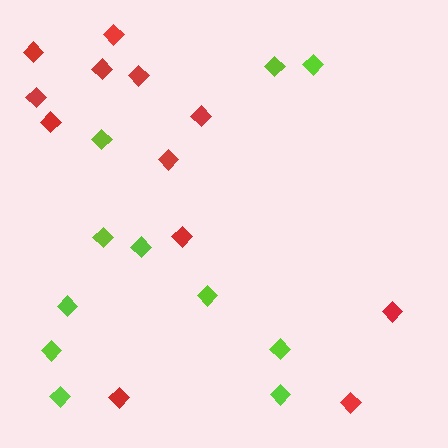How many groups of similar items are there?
There are 2 groups: one group of red diamonds (12) and one group of lime diamonds (11).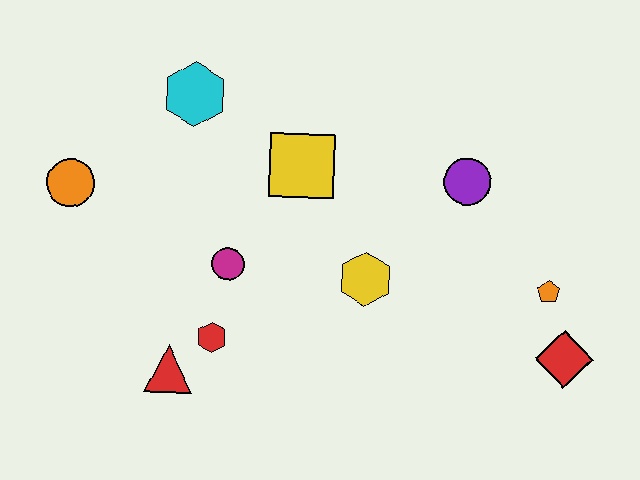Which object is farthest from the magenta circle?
The red diamond is farthest from the magenta circle.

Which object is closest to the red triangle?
The red hexagon is closest to the red triangle.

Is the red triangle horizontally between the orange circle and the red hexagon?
Yes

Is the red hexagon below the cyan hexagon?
Yes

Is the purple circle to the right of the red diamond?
No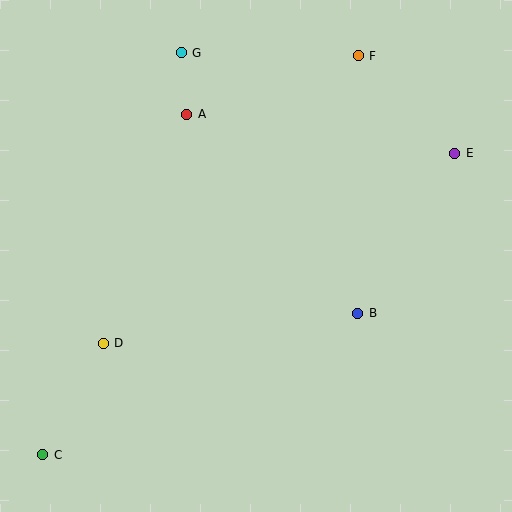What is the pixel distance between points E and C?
The distance between E and C is 511 pixels.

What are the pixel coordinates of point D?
Point D is at (103, 343).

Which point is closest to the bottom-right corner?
Point B is closest to the bottom-right corner.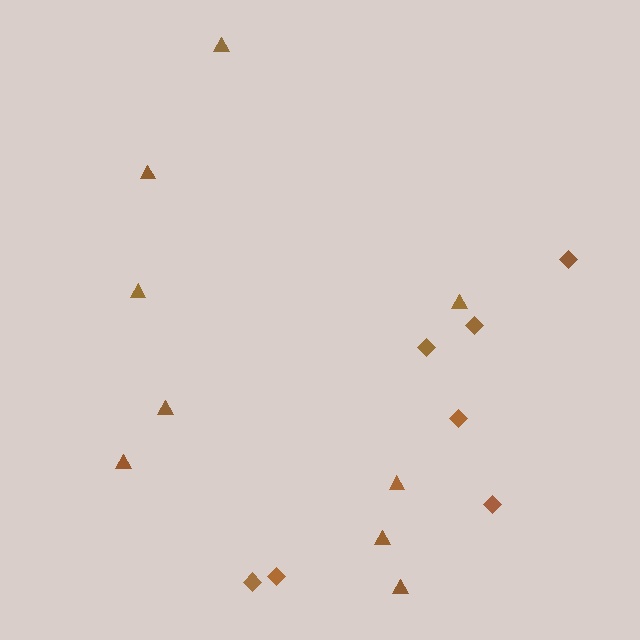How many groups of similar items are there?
There are 2 groups: one group of diamonds (7) and one group of triangles (9).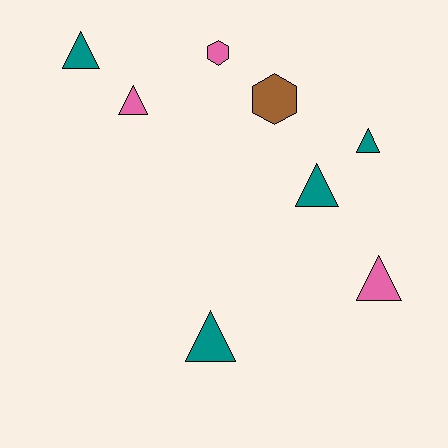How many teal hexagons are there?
There are no teal hexagons.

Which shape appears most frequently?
Triangle, with 6 objects.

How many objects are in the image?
There are 8 objects.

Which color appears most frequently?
Teal, with 4 objects.